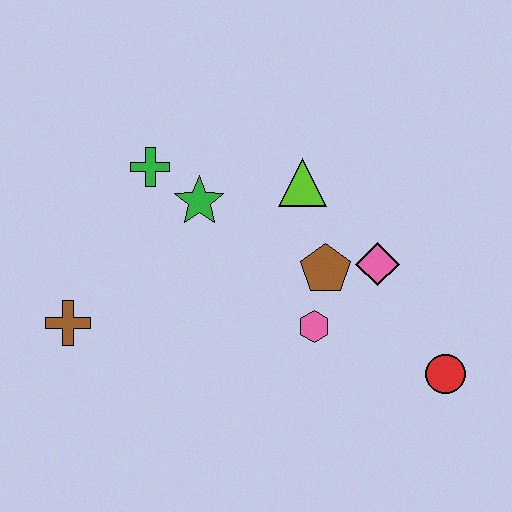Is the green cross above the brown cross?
Yes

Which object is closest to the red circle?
The pink diamond is closest to the red circle.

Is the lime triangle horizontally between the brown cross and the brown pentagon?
Yes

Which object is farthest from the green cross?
The red circle is farthest from the green cross.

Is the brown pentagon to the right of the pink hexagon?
Yes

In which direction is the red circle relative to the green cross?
The red circle is to the right of the green cross.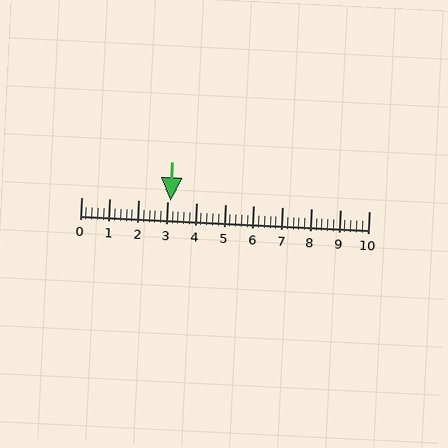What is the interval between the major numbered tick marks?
The major tick marks are spaced 1 units apart.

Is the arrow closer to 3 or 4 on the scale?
The arrow is closer to 3.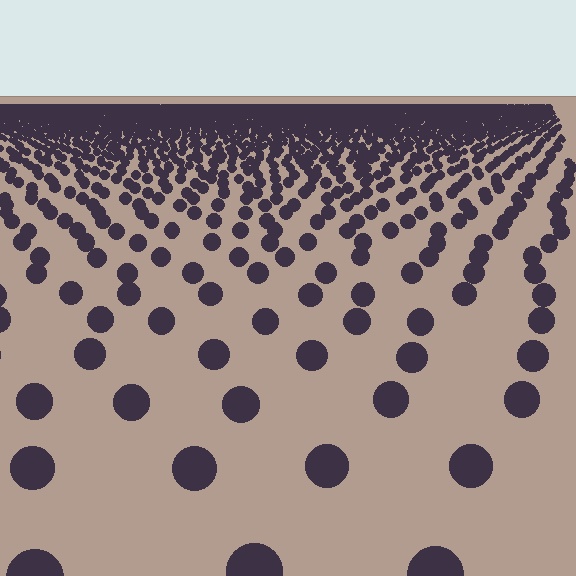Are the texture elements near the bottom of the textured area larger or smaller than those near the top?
Larger. Near the bottom, elements are closer to the viewer and appear at a bigger on-screen size.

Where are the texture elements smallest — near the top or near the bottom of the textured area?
Near the top.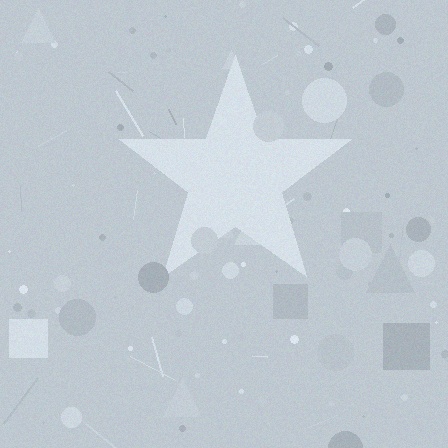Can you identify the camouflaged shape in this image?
The camouflaged shape is a star.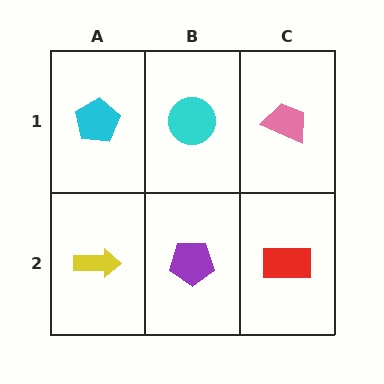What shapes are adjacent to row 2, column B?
A cyan circle (row 1, column B), a yellow arrow (row 2, column A), a red rectangle (row 2, column C).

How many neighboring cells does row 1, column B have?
3.